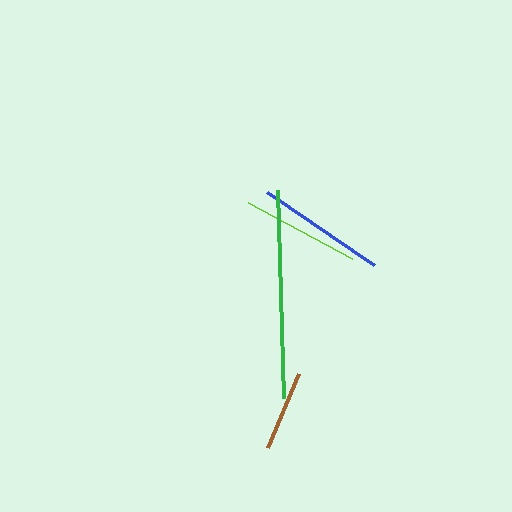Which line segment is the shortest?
The brown line is the shortest at approximately 80 pixels.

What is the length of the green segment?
The green segment is approximately 208 pixels long.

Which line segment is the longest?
The green line is the longest at approximately 208 pixels.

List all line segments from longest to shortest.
From longest to shortest: green, blue, lime, brown.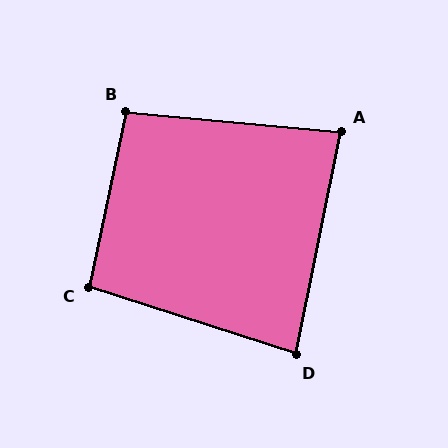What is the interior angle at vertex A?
Approximately 84 degrees (acute).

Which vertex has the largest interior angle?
B, at approximately 97 degrees.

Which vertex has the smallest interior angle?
D, at approximately 83 degrees.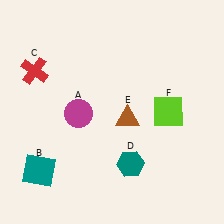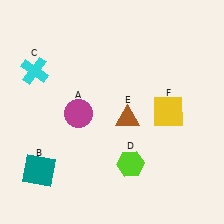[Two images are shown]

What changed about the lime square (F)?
In Image 1, F is lime. In Image 2, it changed to yellow.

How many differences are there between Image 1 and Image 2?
There are 3 differences between the two images.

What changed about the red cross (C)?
In Image 1, C is red. In Image 2, it changed to cyan.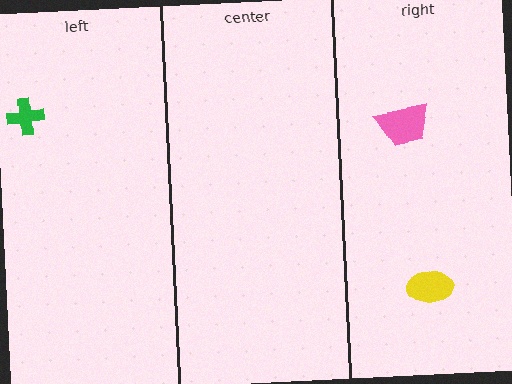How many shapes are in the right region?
2.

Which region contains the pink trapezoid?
The right region.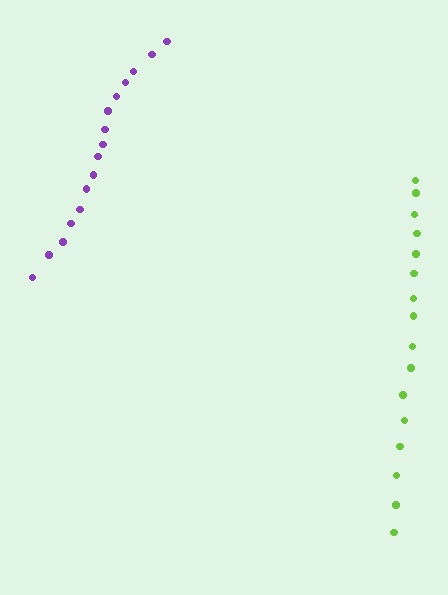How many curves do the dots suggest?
There are 2 distinct paths.